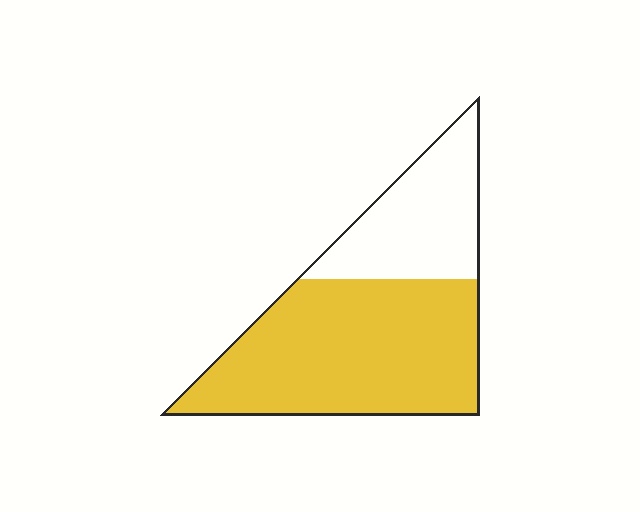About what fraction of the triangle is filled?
About two thirds (2/3).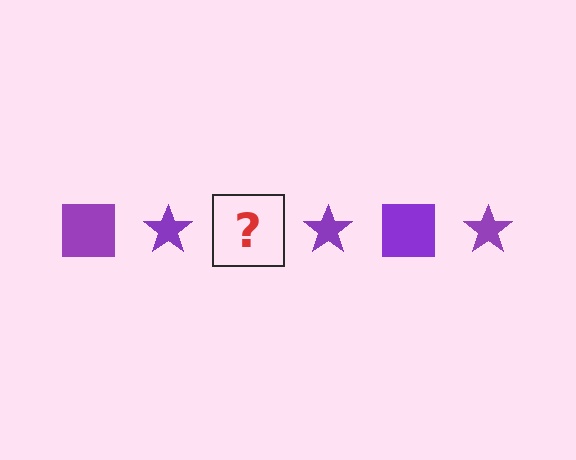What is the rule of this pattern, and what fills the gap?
The rule is that the pattern cycles through square, star shapes in purple. The gap should be filled with a purple square.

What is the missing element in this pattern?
The missing element is a purple square.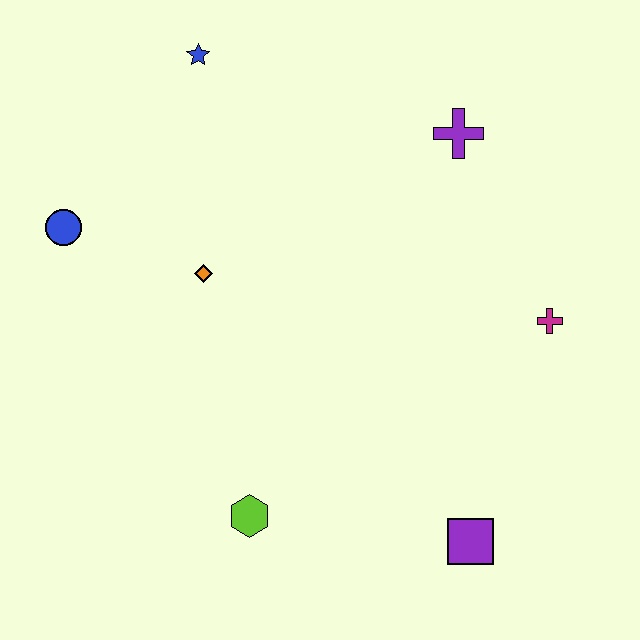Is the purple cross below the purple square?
No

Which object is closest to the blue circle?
The orange diamond is closest to the blue circle.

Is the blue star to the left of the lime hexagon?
Yes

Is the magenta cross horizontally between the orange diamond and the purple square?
No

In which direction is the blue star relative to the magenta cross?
The blue star is to the left of the magenta cross.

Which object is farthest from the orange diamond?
The purple square is farthest from the orange diamond.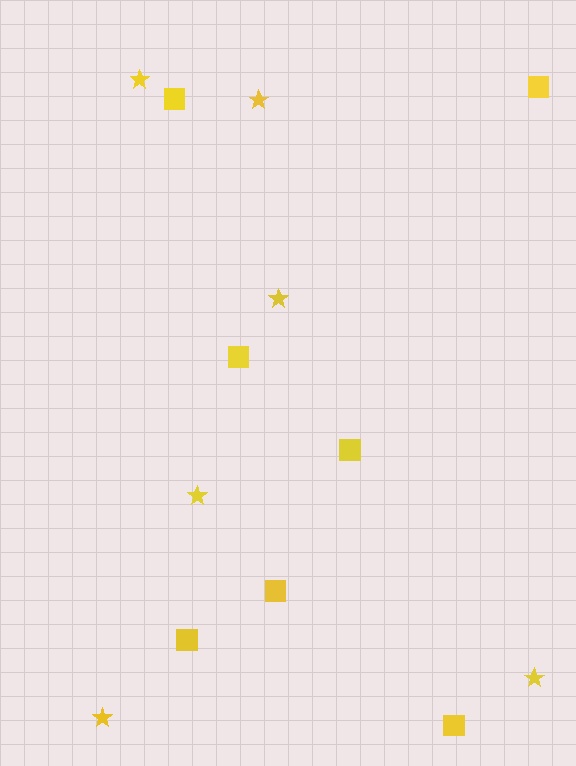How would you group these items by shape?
There are 2 groups: one group of squares (7) and one group of stars (6).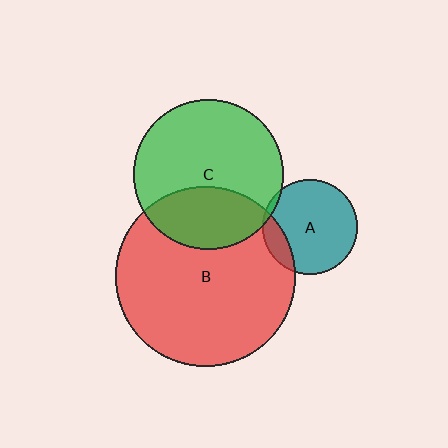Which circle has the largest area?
Circle B (red).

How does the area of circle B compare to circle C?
Approximately 1.4 times.